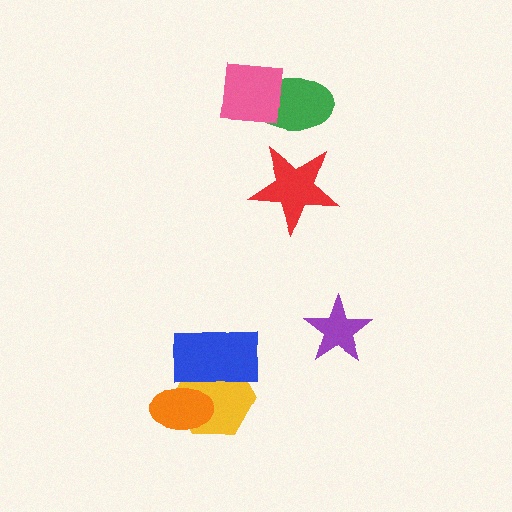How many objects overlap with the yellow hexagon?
2 objects overlap with the yellow hexagon.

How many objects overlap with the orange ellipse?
2 objects overlap with the orange ellipse.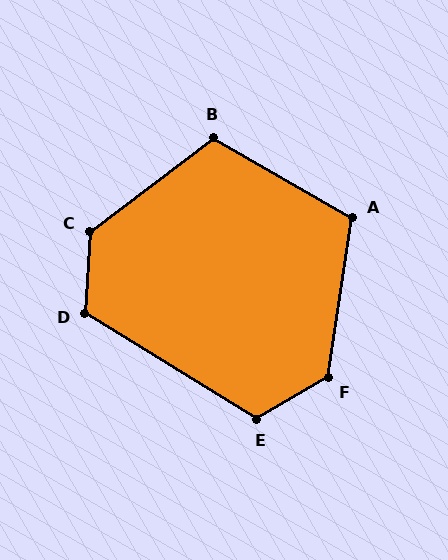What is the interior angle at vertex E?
Approximately 118 degrees (obtuse).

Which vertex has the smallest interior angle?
A, at approximately 111 degrees.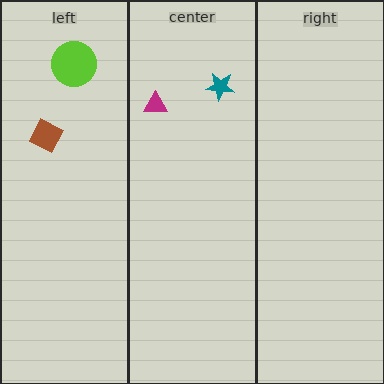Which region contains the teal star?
The center region.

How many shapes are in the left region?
2.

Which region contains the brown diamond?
The left region.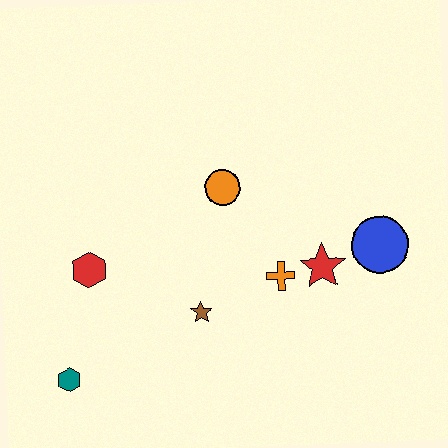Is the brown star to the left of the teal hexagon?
No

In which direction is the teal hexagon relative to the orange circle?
The teal hexagon is below the orange circle.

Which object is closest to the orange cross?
The red star is closest to the orange cross.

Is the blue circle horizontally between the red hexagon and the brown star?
No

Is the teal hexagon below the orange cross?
Yes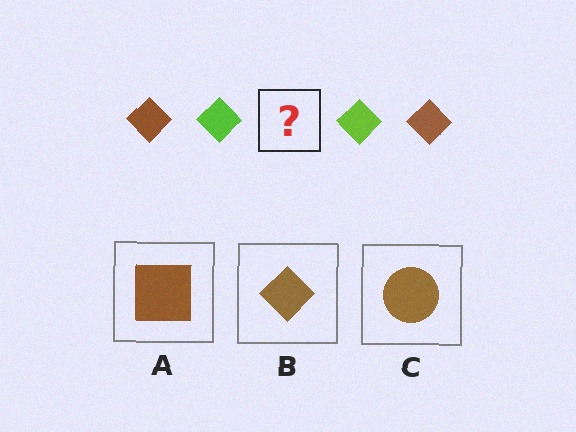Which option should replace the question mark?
Option B.